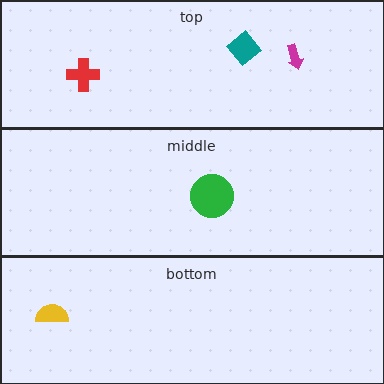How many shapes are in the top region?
3.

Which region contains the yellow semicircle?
The bottom region.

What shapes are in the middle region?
The green circle.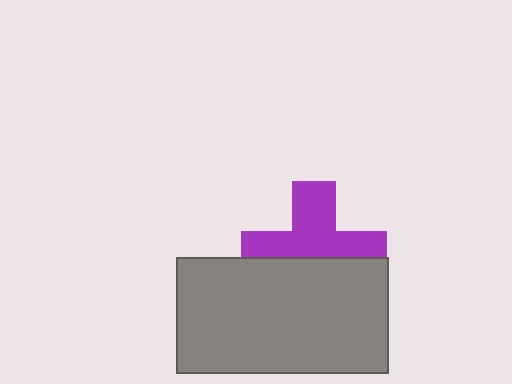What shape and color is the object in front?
The object in front is a gray rectangle.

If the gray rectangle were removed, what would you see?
You would see the complete purple cross.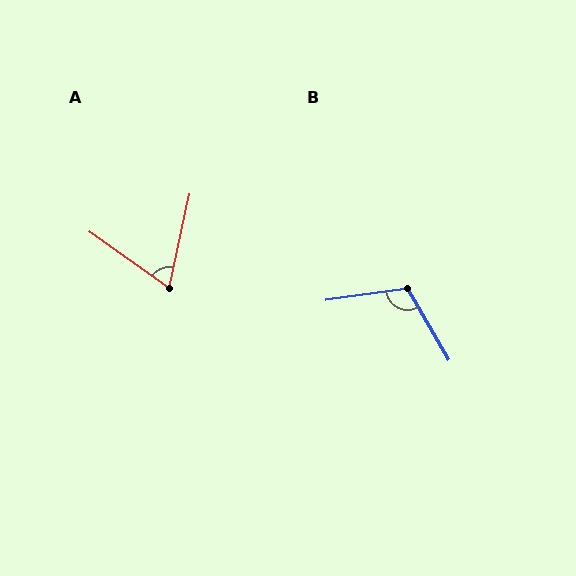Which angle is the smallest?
A, at approximately 67 degrees.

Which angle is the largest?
B, at approximately 112 degrees.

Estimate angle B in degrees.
Approximately 112 degrees.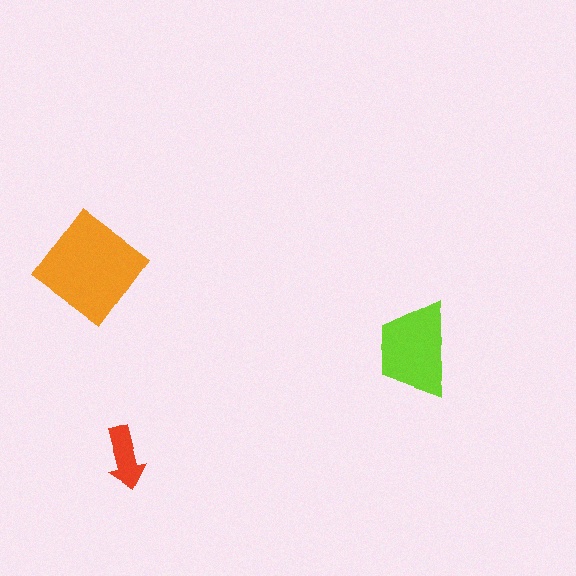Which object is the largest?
The orange diamond.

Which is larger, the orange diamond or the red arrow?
The orange diamond.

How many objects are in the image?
There are 3 objects in the image.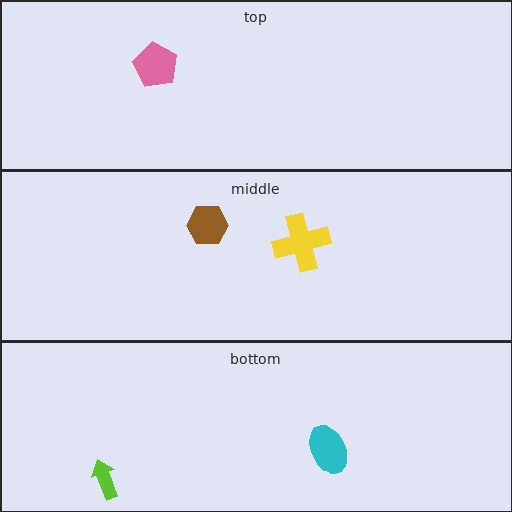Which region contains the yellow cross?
The middle region.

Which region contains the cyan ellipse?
The bottom region.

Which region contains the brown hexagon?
The middle region.